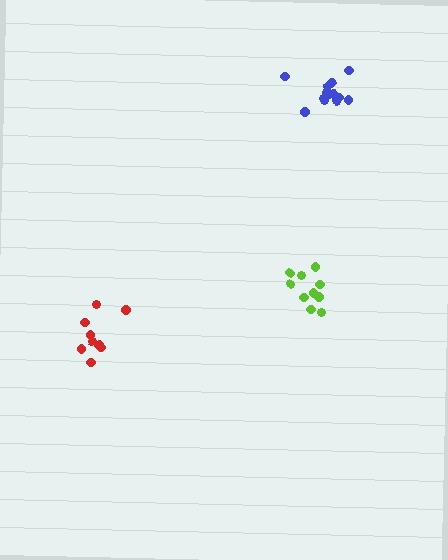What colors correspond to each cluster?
The clusters are colored: lime, blue, red.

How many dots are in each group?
Group 1: 10 dots, Group 2: 15 dots, Group 3: 9 dots (34 total).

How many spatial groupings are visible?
There are 3 spatial groupings.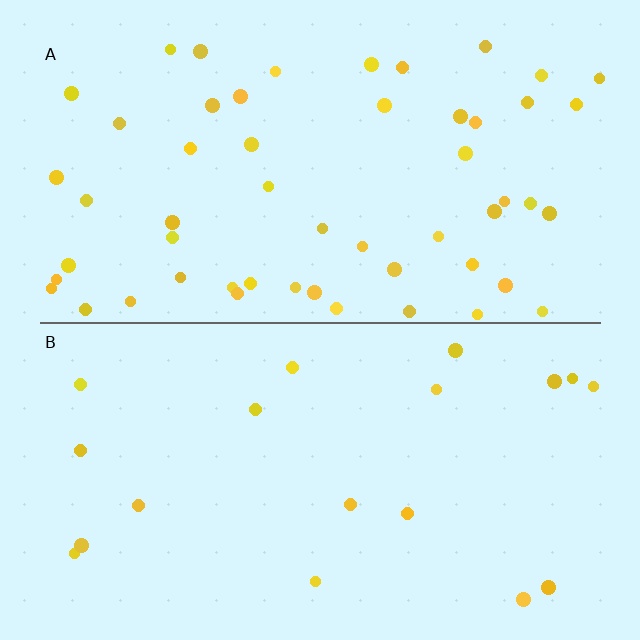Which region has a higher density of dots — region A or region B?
A (the top).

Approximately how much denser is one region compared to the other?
Approximately 2.9× — region A over region B.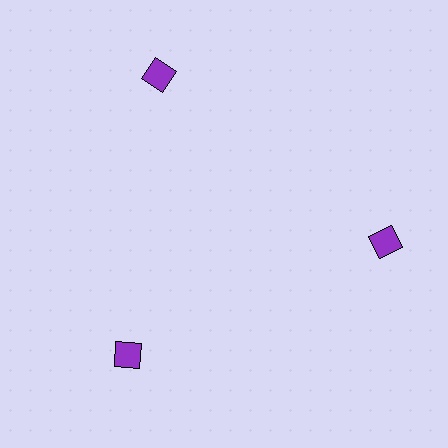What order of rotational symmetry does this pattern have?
This pattern has 3-fold rotational symmetry.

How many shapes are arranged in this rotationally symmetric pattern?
There are 3 shapes, arranged in 3 groups of 1.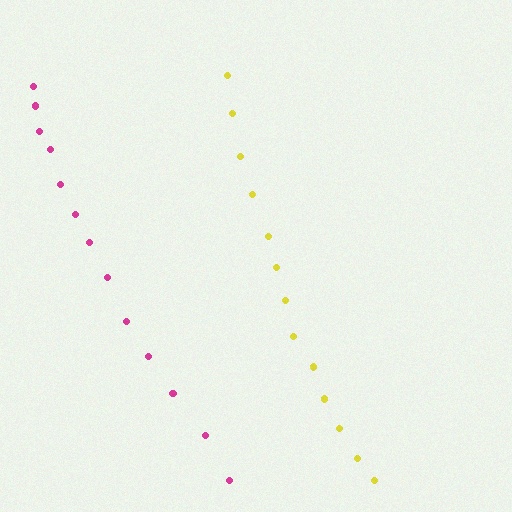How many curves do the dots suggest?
There are 2 distinct paths.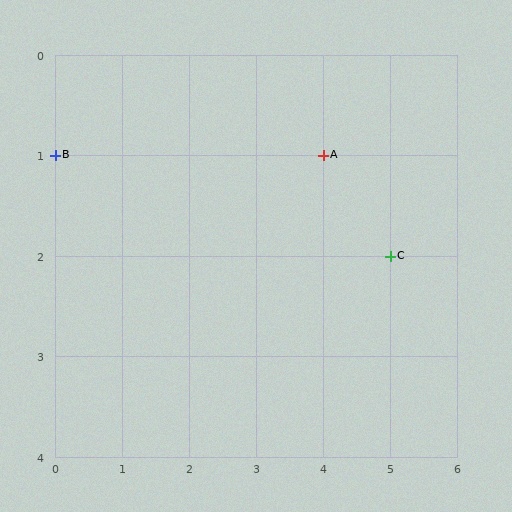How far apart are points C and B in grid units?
Points C and B are 5 columns and 1 row apart (about 5.1 grid units diagonally).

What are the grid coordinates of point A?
Point A is at grid coordinates (4, 1).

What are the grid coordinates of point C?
Point C is at grid coordinates (5, 2).